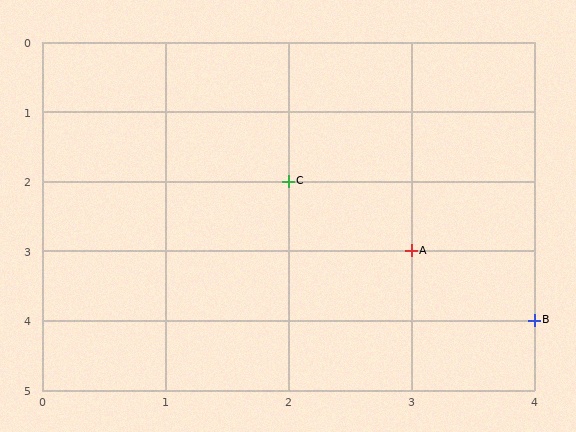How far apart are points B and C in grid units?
Points B and C are 2 columns and 2 rows apart (about 2.8 grid units diagonally).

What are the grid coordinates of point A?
Point A is at grid coordinates (3, 3).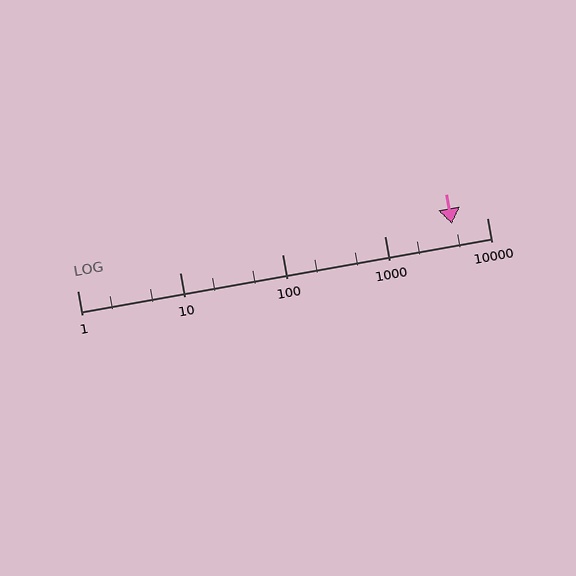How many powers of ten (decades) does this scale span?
The scale spans 4 decades, from 1 to 10000.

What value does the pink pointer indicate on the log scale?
The pointer indicates approximately 4600.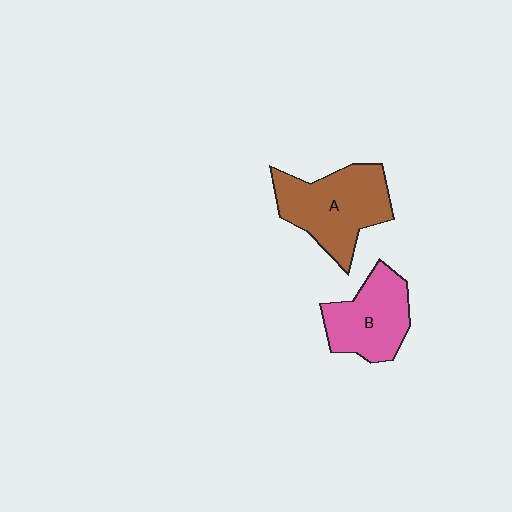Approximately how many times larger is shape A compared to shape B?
Approximately 1.3 times.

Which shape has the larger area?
Shape A (brown).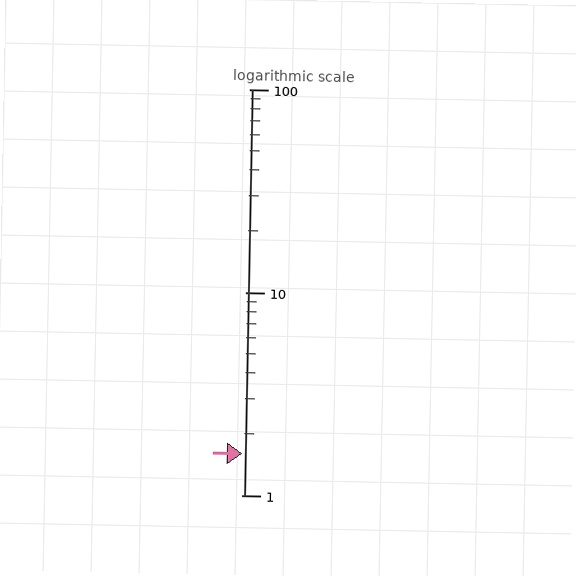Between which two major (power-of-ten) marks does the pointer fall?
The pointer is between 1 and 10.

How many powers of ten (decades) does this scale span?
The scale spans 2 decades, from 1 to 100.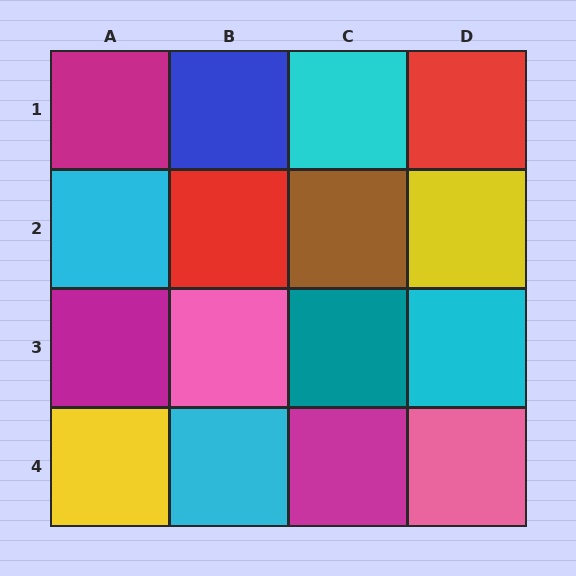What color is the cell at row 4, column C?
Magenta.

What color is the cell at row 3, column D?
Cyan.